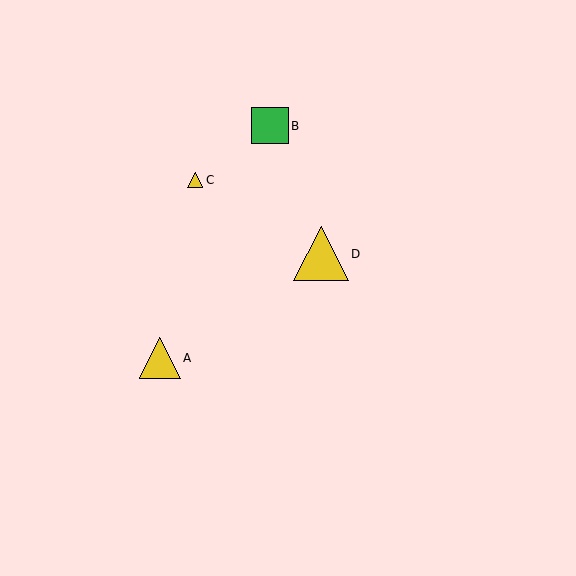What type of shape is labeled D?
Shape D is a yellow triangle.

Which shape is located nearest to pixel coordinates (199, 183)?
The yellow triangle (labeled C) at (195, 180) is nearest to that location.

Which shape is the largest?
The yellow triangle (labeled D) is the largest.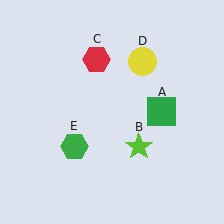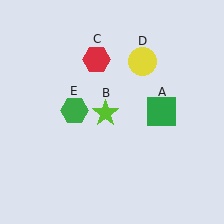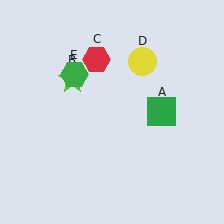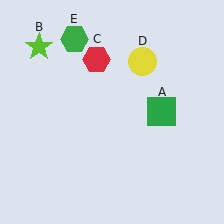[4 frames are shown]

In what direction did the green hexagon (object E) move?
The green hexagon (object E) moved up.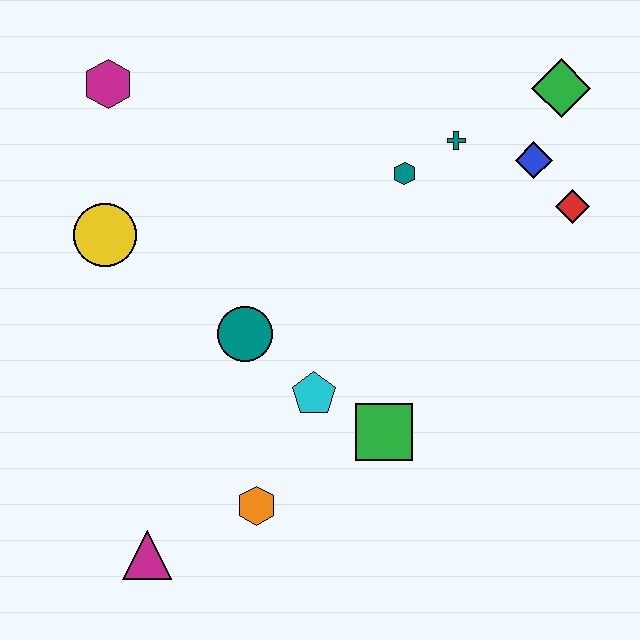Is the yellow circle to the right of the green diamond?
No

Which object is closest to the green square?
The cyan pentagon is closest to the green square.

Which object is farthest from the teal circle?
The green diamond is farthest from the teal circle.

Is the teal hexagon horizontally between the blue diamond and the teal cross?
No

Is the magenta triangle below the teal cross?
Yes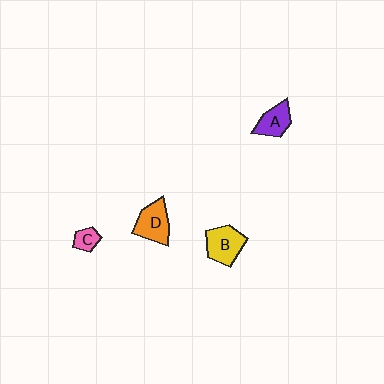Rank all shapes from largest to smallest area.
From largest to smallest: B (yellow), D (orange), A (purple), C (pink).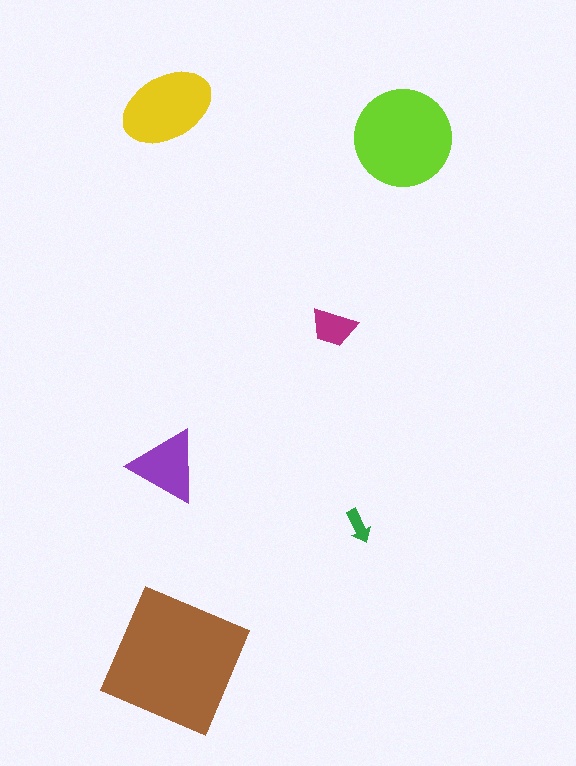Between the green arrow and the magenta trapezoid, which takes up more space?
The magenta trapezoid.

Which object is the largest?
The brown square.